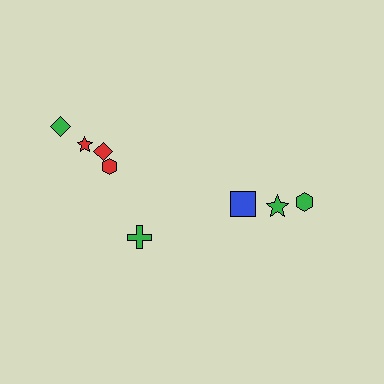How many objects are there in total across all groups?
There are 8 objects.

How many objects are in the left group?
There are 5 objects.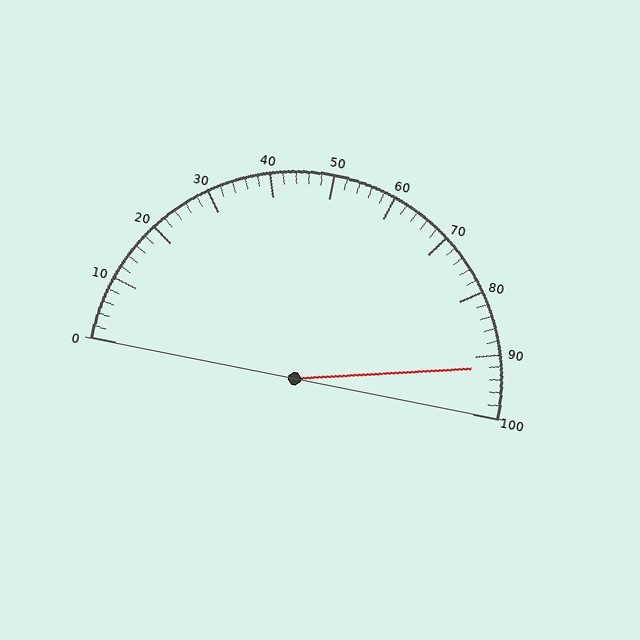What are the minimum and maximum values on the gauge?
The gauge ranges from 0 to 100.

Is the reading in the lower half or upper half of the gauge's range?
The reading is in the upper half of the range (0 to 100).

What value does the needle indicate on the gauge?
The needle indicates approximately 92.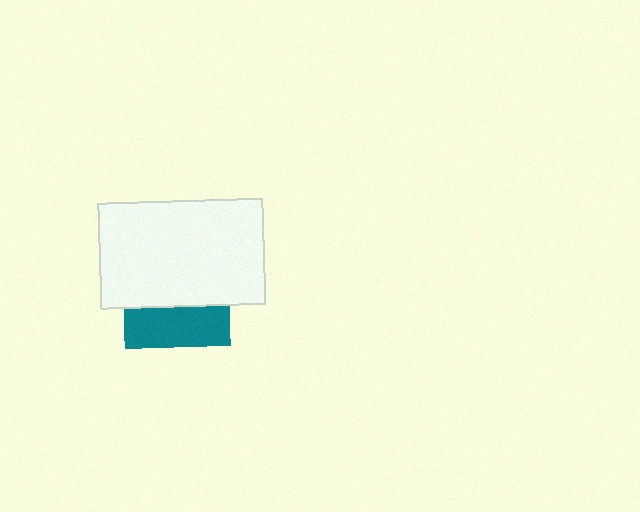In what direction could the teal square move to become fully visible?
The teal square could move down. That would shift it out from behind the white rectangle entirely.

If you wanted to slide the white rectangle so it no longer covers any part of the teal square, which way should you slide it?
Slide it up — that is the most direct way to separate the two shapes.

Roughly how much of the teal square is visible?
A small part of it is visible (roughly 38%).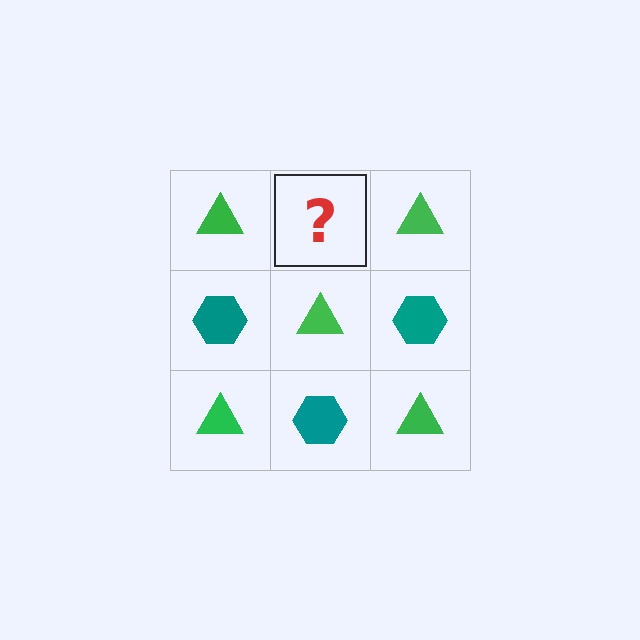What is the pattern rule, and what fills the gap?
The rule is that it alternates green triangle and teal hexagon in a checkerboard pattern. The gap should be filled with a teal hexagon.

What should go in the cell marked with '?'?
The missing cell should contain a teal hexagon.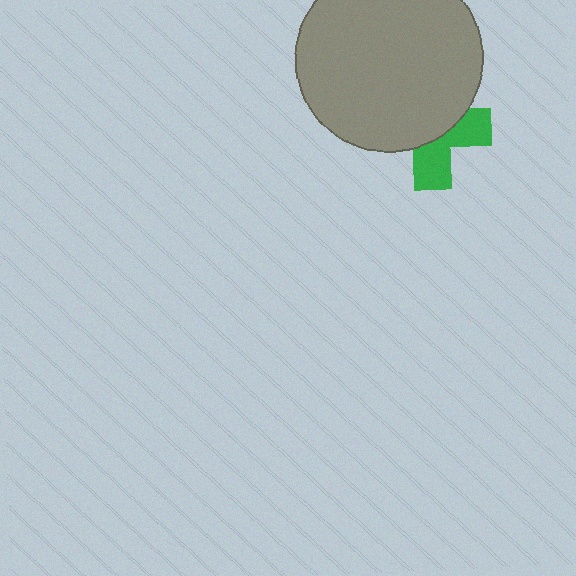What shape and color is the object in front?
The object in front is a gray circle.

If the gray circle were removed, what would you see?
You would see the complete green cross.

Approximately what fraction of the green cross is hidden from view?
Roughly 60% of the green cross is hidden behind the gray circle.